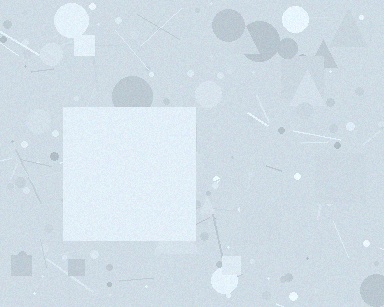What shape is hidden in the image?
A square is hidden in the image.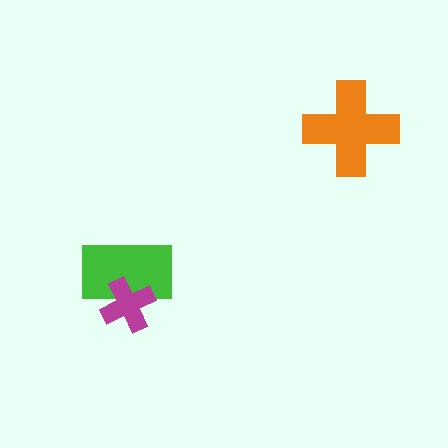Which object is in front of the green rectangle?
The magenta cross is in front of the green rectangle.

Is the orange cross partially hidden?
No, no other shape covers it.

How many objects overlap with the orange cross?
0 objects overlap with the orange cross.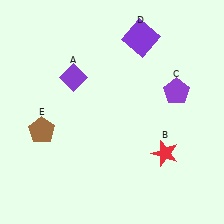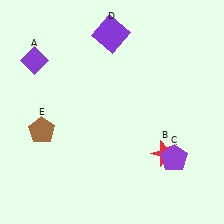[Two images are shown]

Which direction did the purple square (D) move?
The purple square (D) moved left.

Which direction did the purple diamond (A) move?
The purple diamond (A) moved left.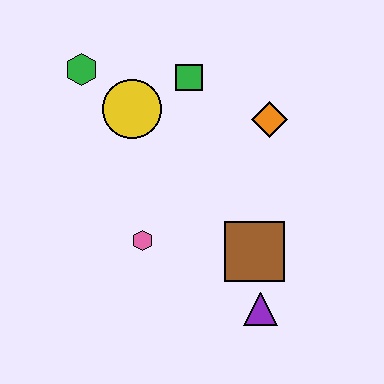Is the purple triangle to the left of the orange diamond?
Yes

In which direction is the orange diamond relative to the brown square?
The orange diamond is above the brown square.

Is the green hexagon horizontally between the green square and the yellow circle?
No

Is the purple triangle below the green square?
Yes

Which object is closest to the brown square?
The purple triangle is closest to the brown square.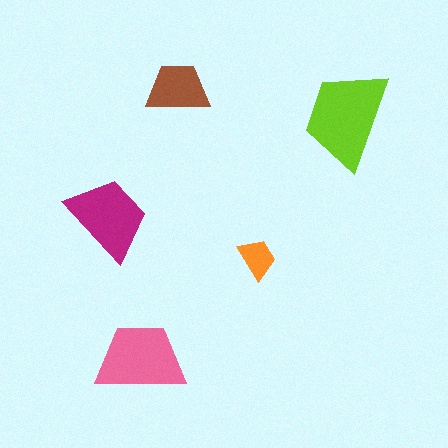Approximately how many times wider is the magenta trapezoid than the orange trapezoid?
About 2 times wider.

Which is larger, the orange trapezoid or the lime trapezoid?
The lime one.